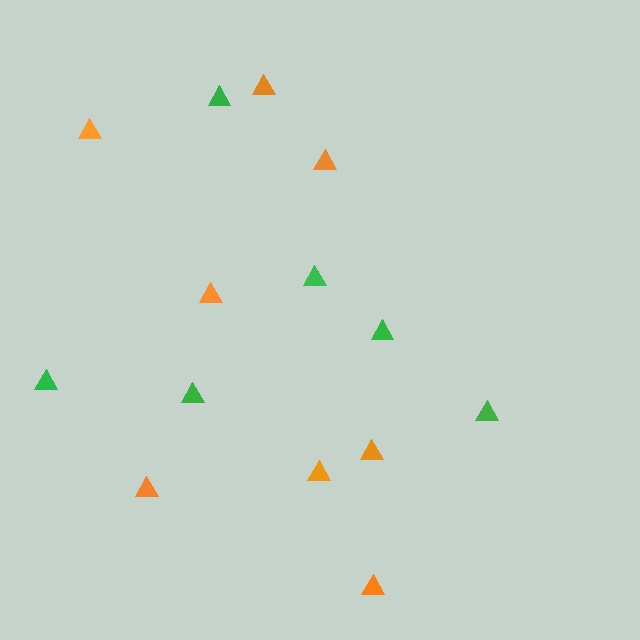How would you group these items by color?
There are 2 groups: one group of green triangles (6) and one group of orange triangles (8).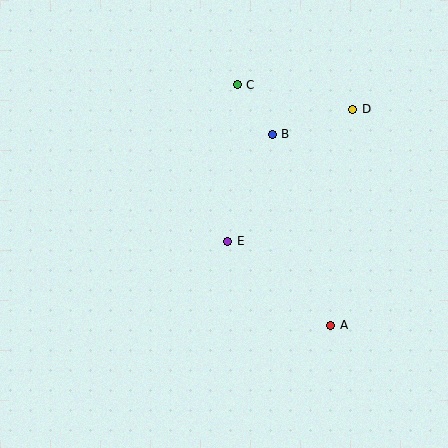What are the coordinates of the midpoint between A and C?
The midpoint between A and C is at (284, 205).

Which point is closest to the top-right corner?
Point D is closest to the top-right corner.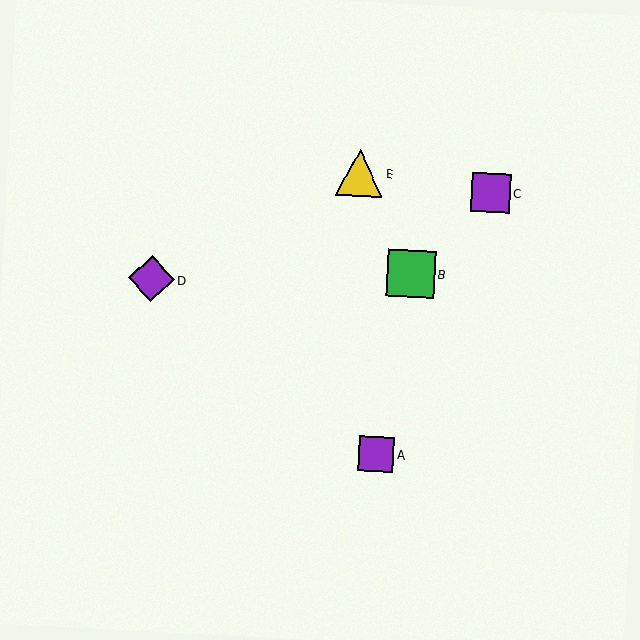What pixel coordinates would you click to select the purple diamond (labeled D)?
Click at (151, 279) to select the purple diamond D.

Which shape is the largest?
The green square (labeled B) is the largest.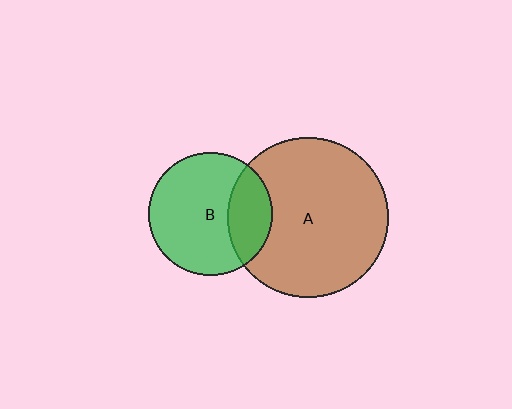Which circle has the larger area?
Circle A (brown).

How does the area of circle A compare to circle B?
Approximately 1.7 times.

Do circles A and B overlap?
Yes.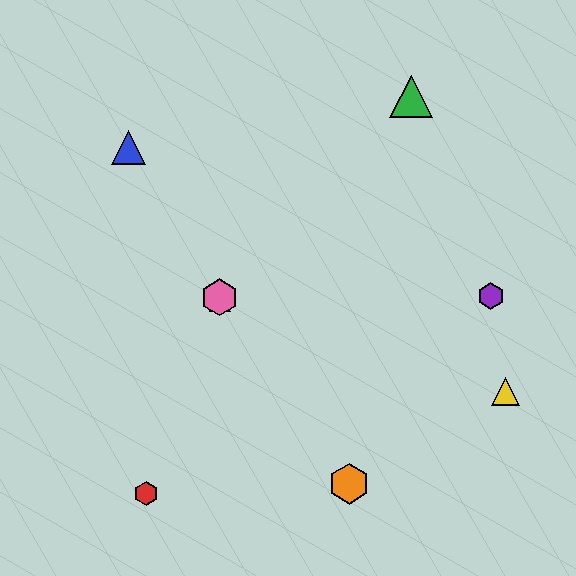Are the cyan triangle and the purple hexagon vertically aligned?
No, the cyan triangle is at x≈220 and the purple hexagon is at x≈491.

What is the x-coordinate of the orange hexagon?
The orange hexagon is at x≈349.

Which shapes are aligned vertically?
The cyan triangle, the pink hexagon are aligned vertically.